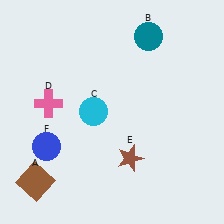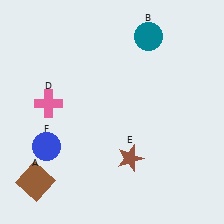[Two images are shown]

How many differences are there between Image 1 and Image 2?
There is 1 difference between the two images.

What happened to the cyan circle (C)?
The cyan circle (C) was removed in Image 2. It was in the top-left area of Image 1.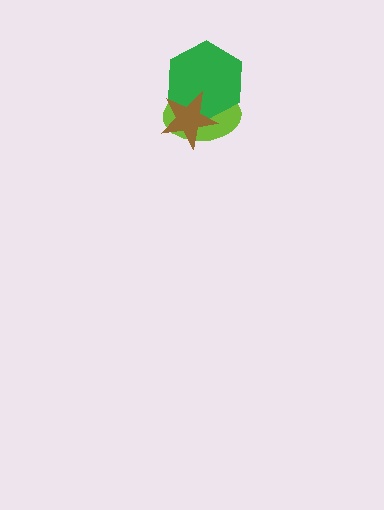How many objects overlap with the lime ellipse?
2 objects overlap with the lime ellipse.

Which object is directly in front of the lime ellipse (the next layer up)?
The green hexagon is directly in front of the lime ellipse.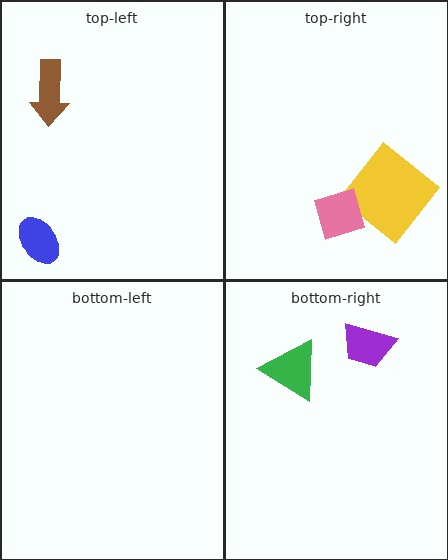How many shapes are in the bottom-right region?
2.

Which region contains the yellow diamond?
The top-right region.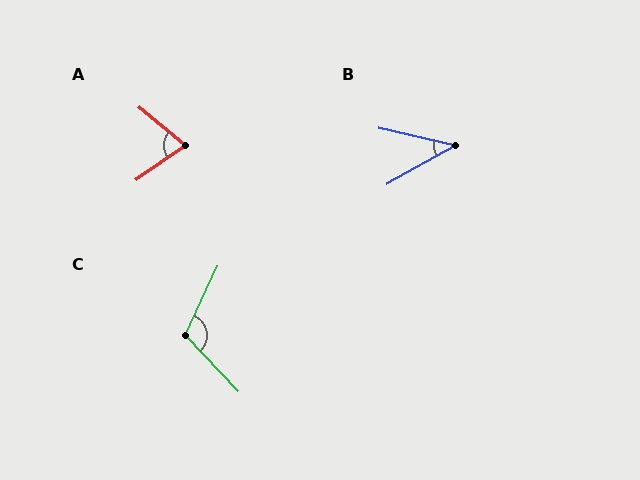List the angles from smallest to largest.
B (42°), A (74°), C (112°).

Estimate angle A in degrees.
Approximately 74 degrees.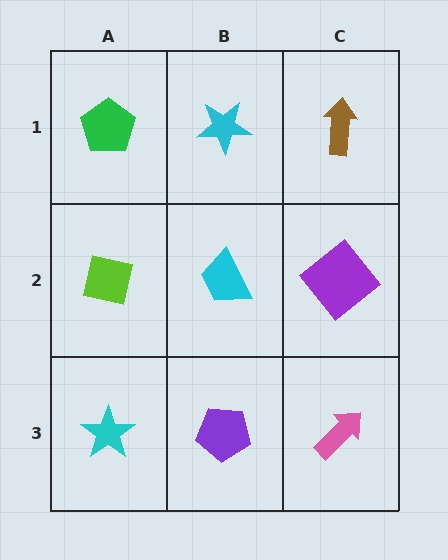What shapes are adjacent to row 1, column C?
A purple diamond (row 2, column C), a cyan star (row 1, column B).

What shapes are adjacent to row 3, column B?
A cyan trapezoid (row 2, column B), a cyan star (row 3, column A), a pink arrow (row 3, column C).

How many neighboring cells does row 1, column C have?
2.